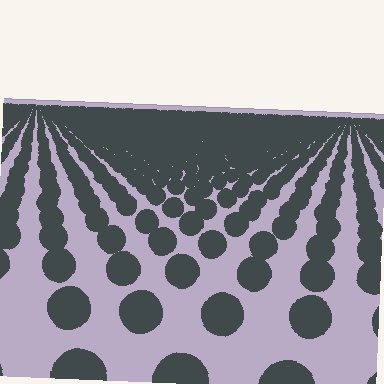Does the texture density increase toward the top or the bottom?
Density increases toward the top.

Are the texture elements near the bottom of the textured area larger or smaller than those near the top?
Larger. Near the bottom, elements are closer to the viewer and appear at a bigger on-screen size.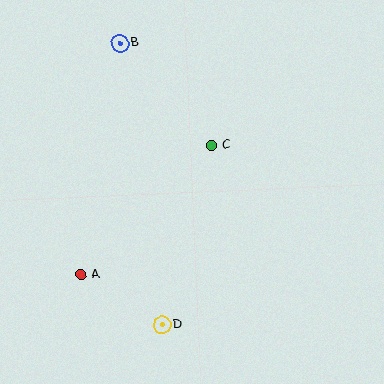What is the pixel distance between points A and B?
The distance between A and B is 235 pixels.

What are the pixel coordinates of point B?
Point B is at (120, 43).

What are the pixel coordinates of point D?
Point D is at (162, 325).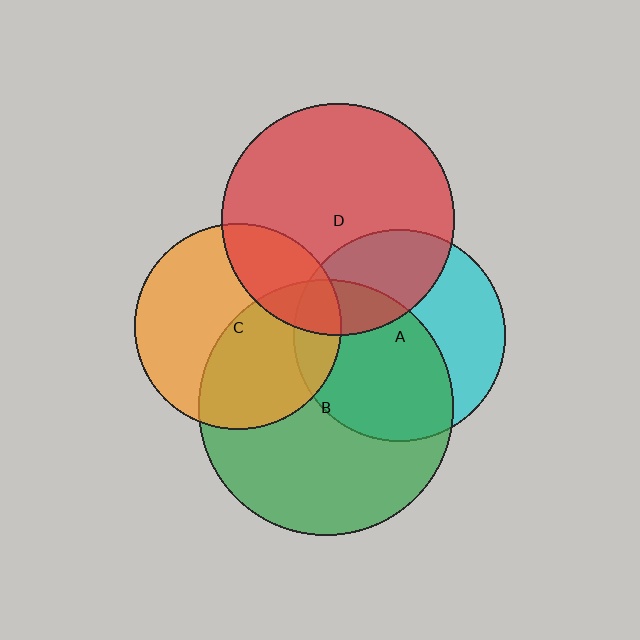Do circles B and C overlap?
Yes.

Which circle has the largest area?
Circle B (green).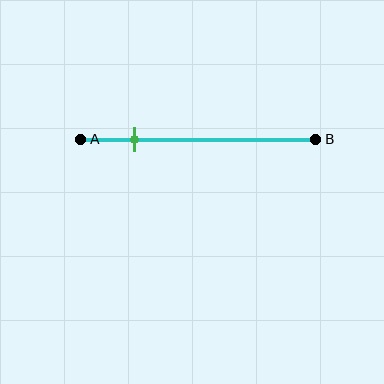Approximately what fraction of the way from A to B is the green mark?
The green mark is approximately 25% of the way from A to B.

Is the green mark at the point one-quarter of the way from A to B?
Yes, the mark is approximately at the one-quarter point.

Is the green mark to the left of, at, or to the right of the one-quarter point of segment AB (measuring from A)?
The green mark is approximately at the one-quarter point of segment AB.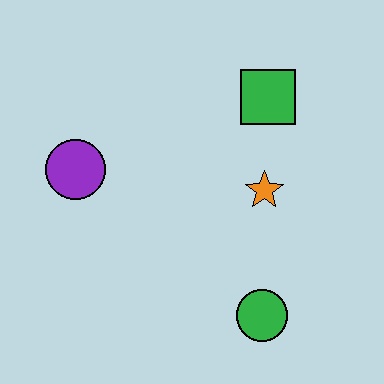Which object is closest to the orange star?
The green square is closest to the orange star.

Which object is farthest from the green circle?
The purple circle is farthest from the green circle.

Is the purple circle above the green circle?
Yes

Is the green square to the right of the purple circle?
Yes